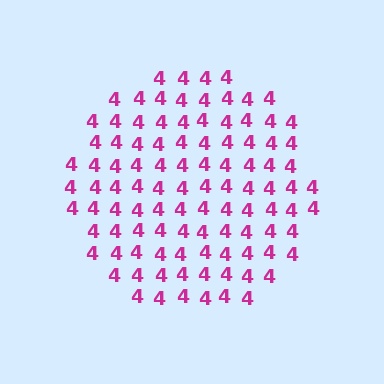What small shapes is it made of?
It is made of small digit 4's.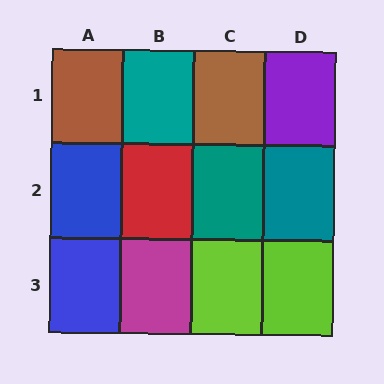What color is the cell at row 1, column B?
Teal.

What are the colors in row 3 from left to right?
Blue, magenta, lime, lime.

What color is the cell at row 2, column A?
Blue.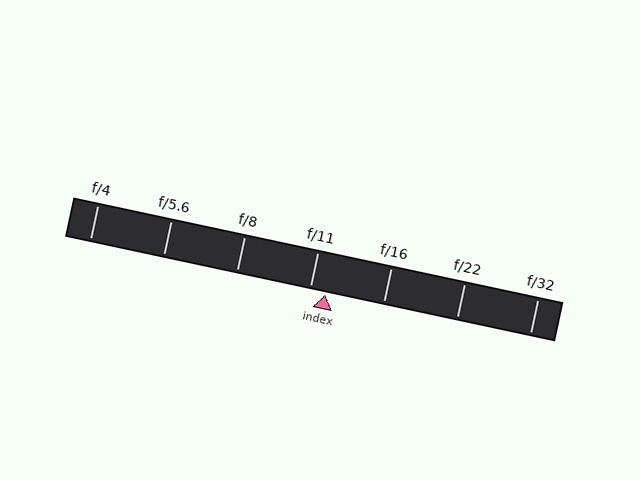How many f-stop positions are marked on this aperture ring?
There are 7 f-stop positions marked.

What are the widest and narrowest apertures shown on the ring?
The widest aperture shown is f/4 and the narrowest is f/32.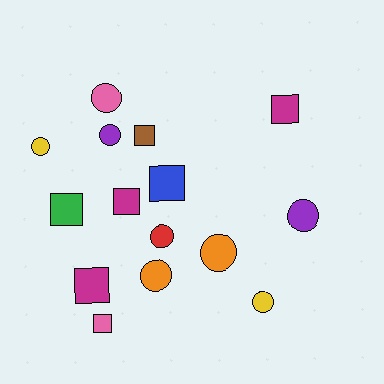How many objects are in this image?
There are 15 objects.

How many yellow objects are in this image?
There are 2 yellow objects.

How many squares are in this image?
There are 7 squares.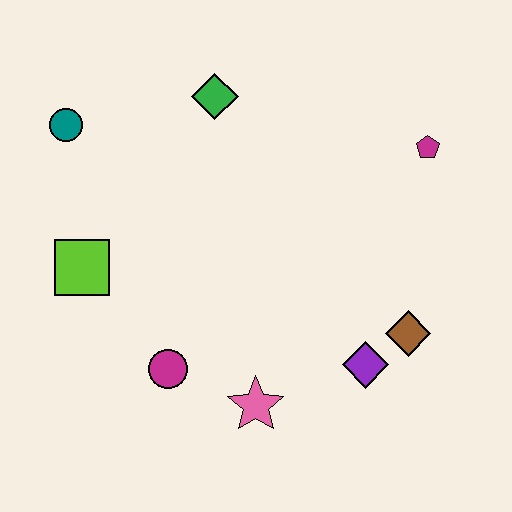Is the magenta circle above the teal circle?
No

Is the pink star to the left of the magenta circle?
No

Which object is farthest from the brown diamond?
The teal circle is farthest from the brown diamond.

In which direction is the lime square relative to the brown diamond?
The lime square is to the left of the brown diamond.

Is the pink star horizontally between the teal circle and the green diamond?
No